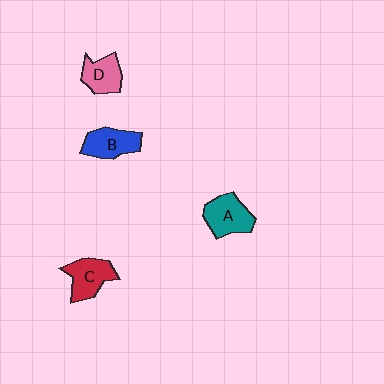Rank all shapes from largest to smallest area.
From largest to smallest: A (teal), C (red), B (blue), D (pink).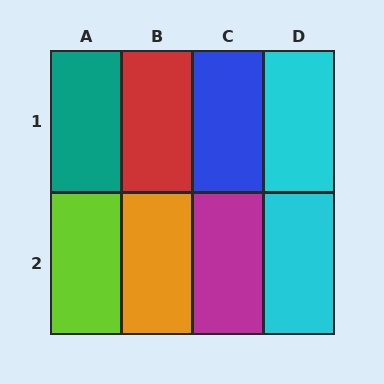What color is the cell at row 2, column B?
Orange.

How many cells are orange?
1 cell is orange.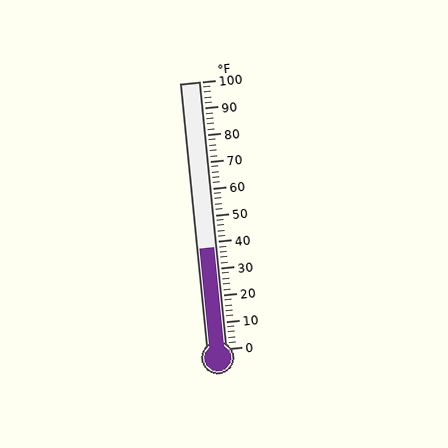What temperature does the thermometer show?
The thermometer shows approximately 38°F.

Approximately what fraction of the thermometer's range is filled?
The thermometer is filled to approximately 40% of its range.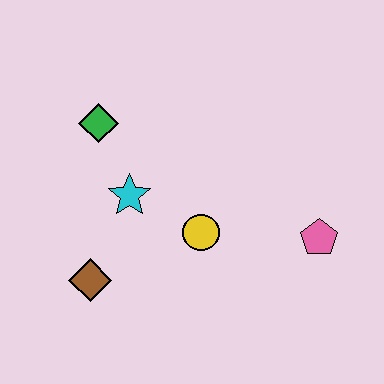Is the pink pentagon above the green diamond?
No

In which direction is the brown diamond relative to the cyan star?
The brown diamond is below the cyan star.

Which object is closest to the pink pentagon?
The yellow circle is closest to the pink pentagon.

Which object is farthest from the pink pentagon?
The green diamond is farthest from the pink pentagon.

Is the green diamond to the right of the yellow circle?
No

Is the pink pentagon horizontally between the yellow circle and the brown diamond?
No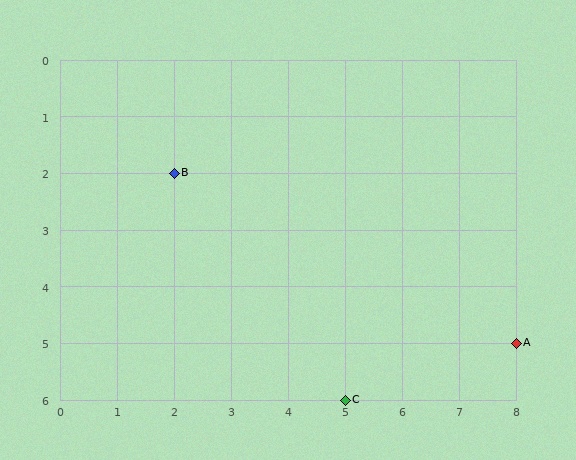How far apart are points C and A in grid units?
Points C and A are 3 columns and 1 row apart (about 3.2 grid units diagonally).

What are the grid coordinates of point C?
Point C is at grid coordinates (5, 6).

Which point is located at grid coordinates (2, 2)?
Point B is at (2, 2).